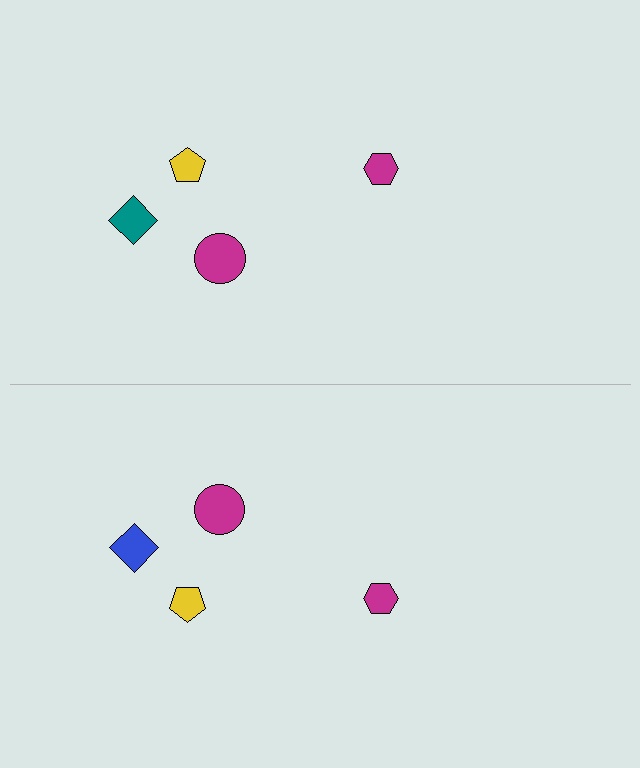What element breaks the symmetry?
The blue diamond on the bottom side breaks the symmetry — its mirror counterpart is teal.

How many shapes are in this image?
There are 8 shapes in this image.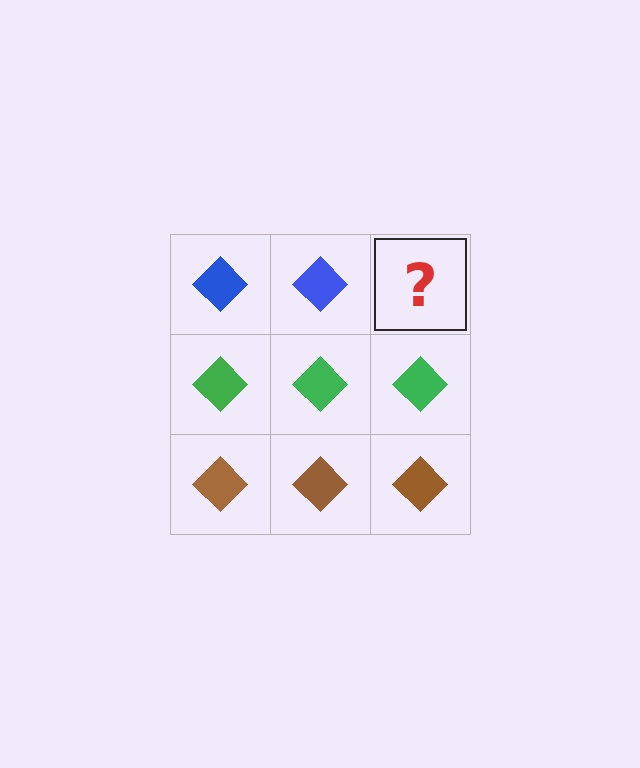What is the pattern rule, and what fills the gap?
The rule is that each row has a consistent color. The gap should be filled with a blue diamond.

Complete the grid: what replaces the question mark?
The question mark should be replaced with a blue diamond.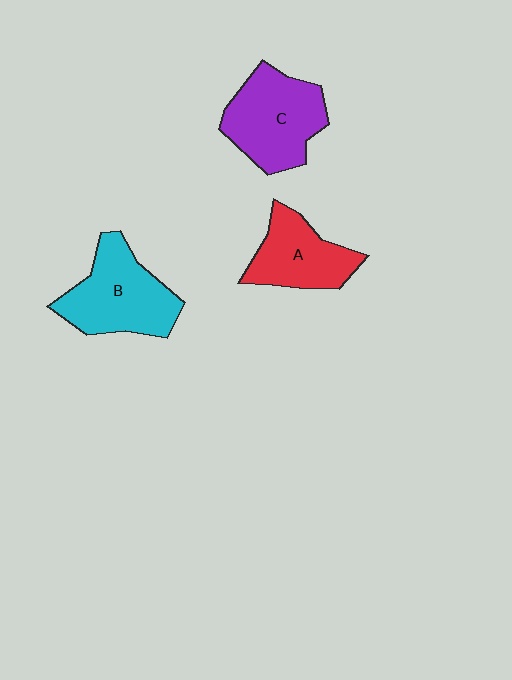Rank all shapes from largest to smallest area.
From largest to smallest: B (cyan), C (purple), A (red).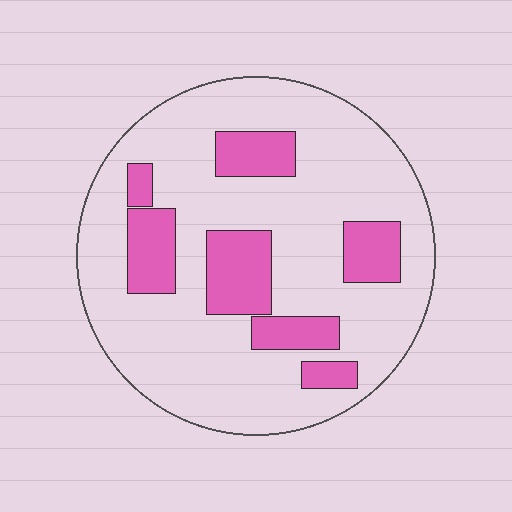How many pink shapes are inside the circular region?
7.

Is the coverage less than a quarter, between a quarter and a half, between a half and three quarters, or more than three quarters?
Less than a quarter.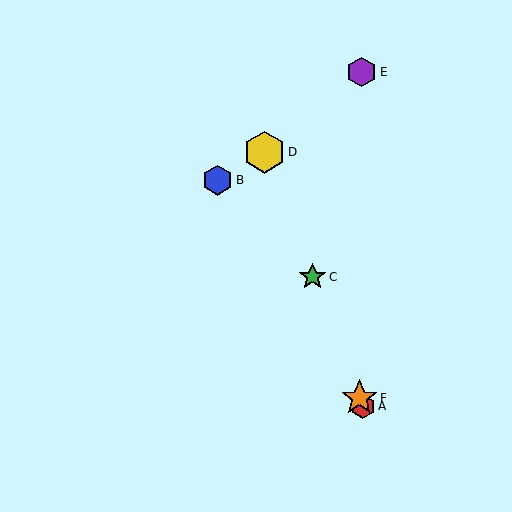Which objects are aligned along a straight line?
Objects A, C, D, F are aligned along a straight line.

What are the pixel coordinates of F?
Object F is at (359, 398).